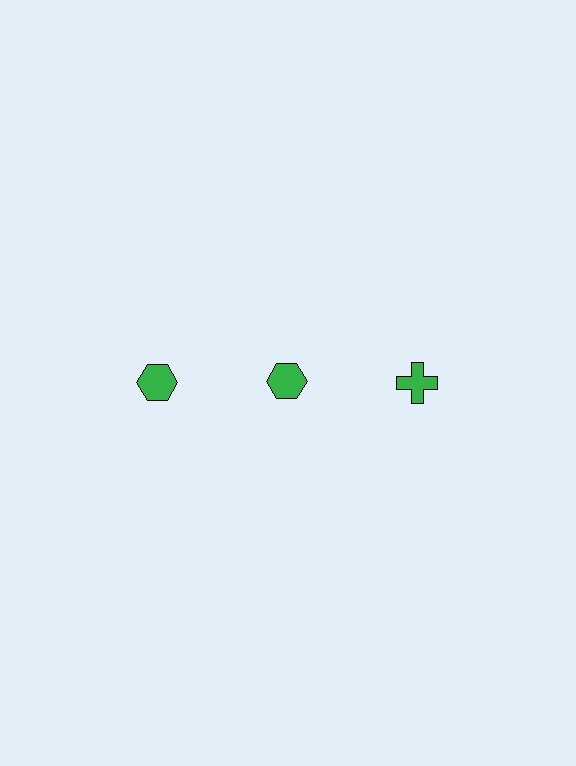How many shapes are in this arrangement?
There are 3 shapes arranged in a grid pattern.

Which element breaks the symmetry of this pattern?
The green cross in the top row, center column breaks the symmetry. All other shapes are green hexagons.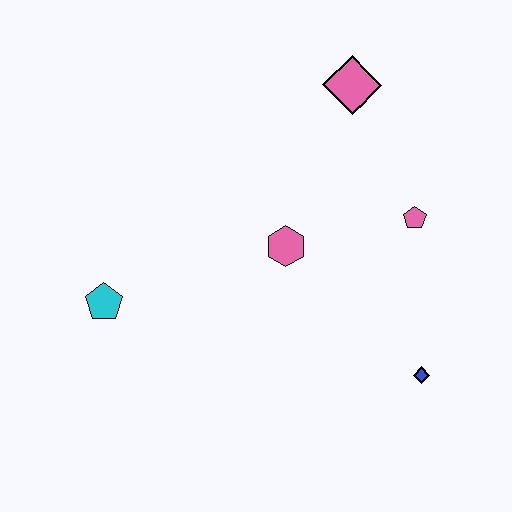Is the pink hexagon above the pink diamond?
No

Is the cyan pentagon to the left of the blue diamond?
Yes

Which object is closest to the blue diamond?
The pink pentagon is closest to the blue diamond.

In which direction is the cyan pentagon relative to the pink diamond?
The cyan pentagon is to the left of the pink diamond.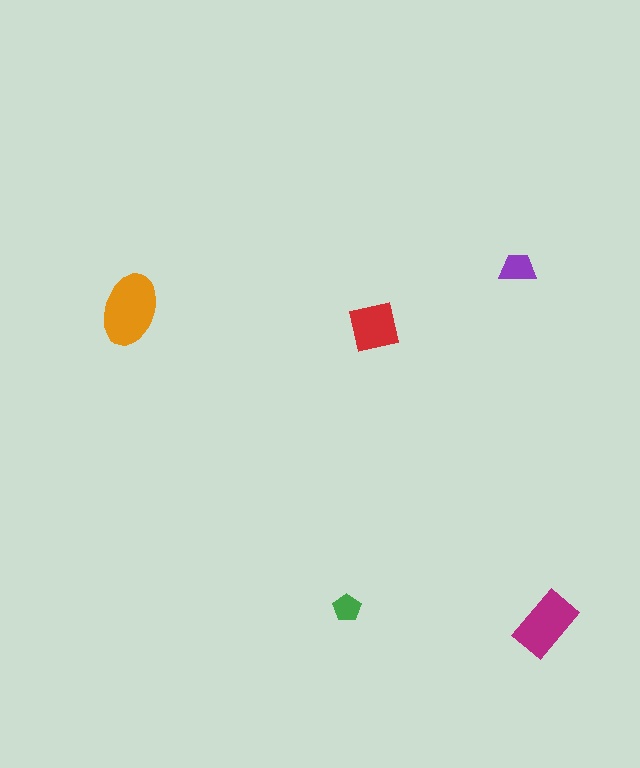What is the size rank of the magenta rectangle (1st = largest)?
2nd.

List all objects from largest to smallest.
The orange ellipse, the magenta rectangle, the red square, the purple trapezoid, the green pentagon.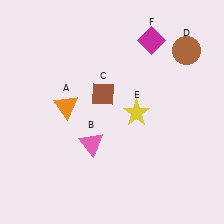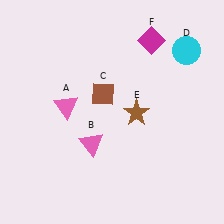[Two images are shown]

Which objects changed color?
A changed from orange to pink. D changed from brown to cyan. E changed from yellow to brown.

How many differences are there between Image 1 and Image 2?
There are 3 differences between the two images.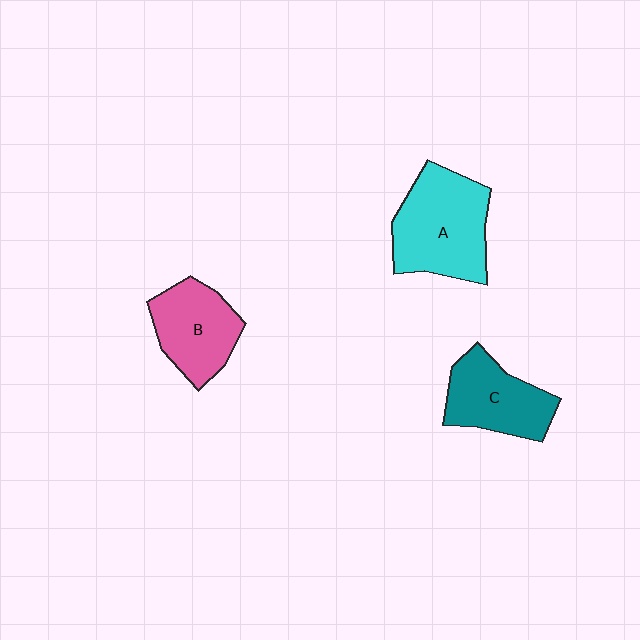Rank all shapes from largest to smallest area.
From largest to smallest: A (cyan), C (teal), B (pink).